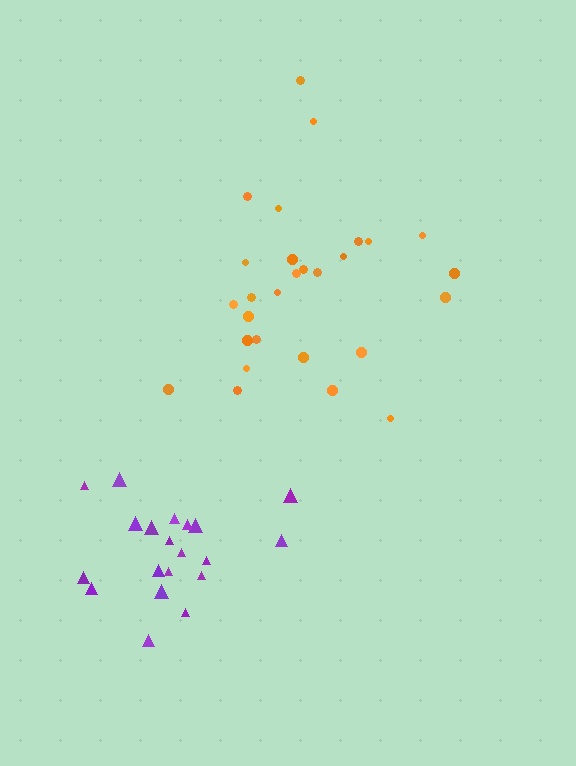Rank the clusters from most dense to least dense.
purple, orange.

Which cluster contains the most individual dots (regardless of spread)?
Orange (28).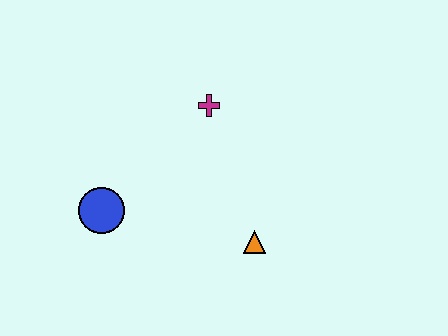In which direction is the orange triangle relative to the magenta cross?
The orange triangle is below the magenta cross.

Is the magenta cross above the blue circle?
Yes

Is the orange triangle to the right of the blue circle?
Yes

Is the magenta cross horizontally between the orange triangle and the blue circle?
Yes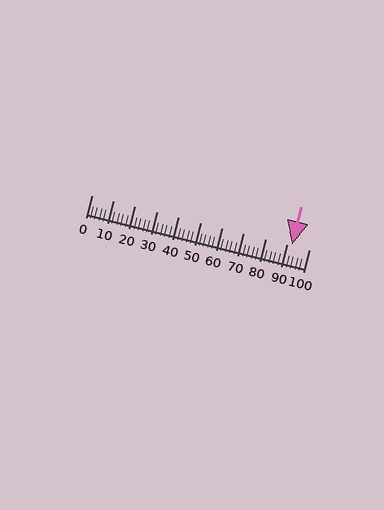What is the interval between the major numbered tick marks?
The major tick marks are spaced 10 units apart.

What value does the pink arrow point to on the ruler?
The pink arrow points to approximately 92.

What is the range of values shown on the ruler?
The ruler shows values from 0 to 100.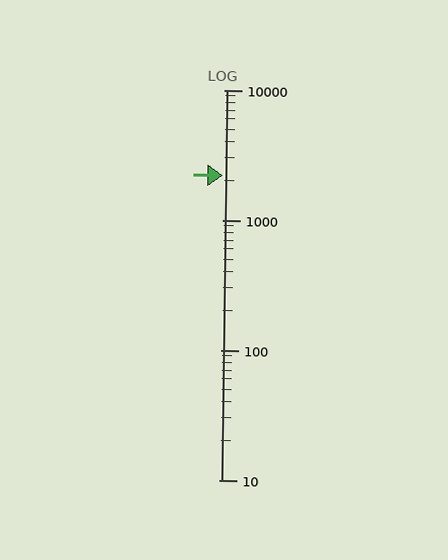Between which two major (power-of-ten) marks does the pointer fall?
The pointer is between 1000 and 10000.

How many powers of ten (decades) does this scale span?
The scale spans 3 decades, from 10 to 10000.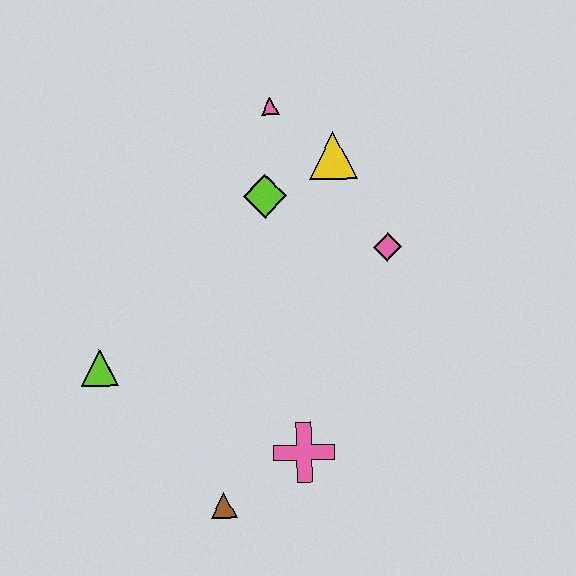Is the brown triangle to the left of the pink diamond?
Yes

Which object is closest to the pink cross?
The brown triangle is closest to the pink cross.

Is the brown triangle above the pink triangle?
No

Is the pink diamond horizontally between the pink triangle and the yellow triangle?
No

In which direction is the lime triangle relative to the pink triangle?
The lime triangle is below the pink triangle.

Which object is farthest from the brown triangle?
The pink triangle is farthest from the brown triangle.